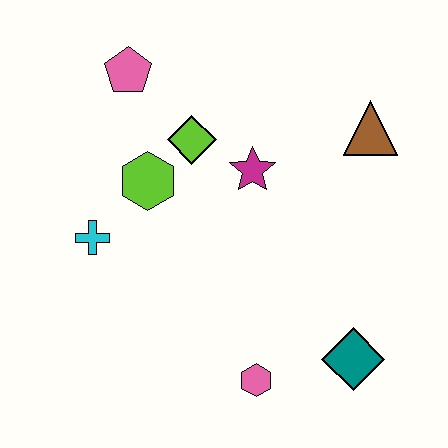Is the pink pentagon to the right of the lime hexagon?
No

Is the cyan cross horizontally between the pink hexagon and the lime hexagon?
No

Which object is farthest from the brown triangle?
The cyan cross is farthest from the brown triangle.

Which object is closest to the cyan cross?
The lime hexagon is closest to the cyan cross.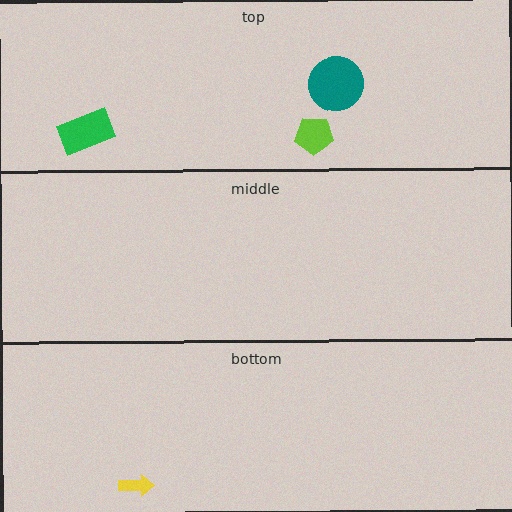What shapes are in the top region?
The teal circle, the lime pentagon, the green rectangle.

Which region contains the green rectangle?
The top region.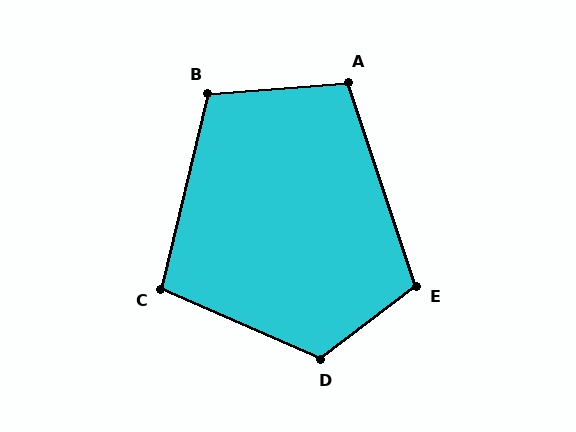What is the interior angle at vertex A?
Approximately 104 degrees (obtuse).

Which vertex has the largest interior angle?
D, at approximately 119 degrees.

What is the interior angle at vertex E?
Approximately 109 degrees (obtuse).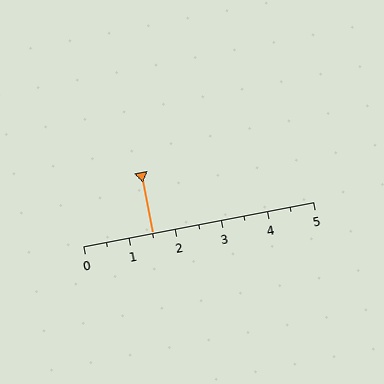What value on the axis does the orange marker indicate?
The marker indicates approximately 1.5.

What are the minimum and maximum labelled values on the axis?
The axis runs from 0 to 5.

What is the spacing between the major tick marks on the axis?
The major ticks are spaced 1 apart.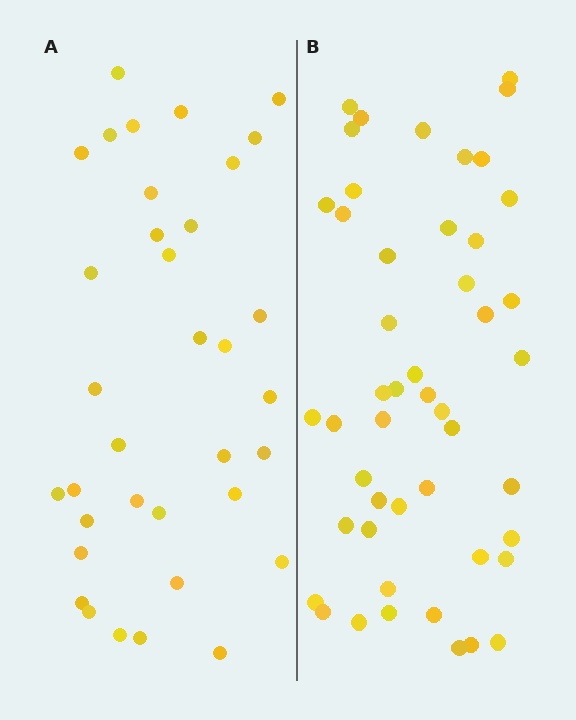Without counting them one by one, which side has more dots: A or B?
Region B (the right region) has more dots.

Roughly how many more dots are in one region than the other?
Region B has approximately 15 more dots than region A.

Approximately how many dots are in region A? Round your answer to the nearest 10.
About 40 dots. (The exact count is 35, which rounds to 40.)